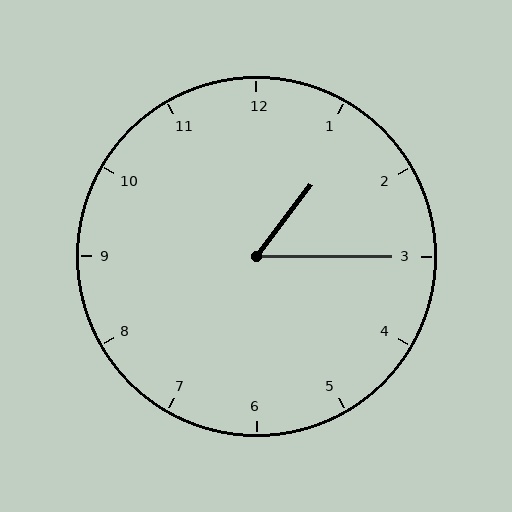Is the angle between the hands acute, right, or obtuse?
It is acute.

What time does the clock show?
1:15.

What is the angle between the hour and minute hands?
Approximately 52 degrees.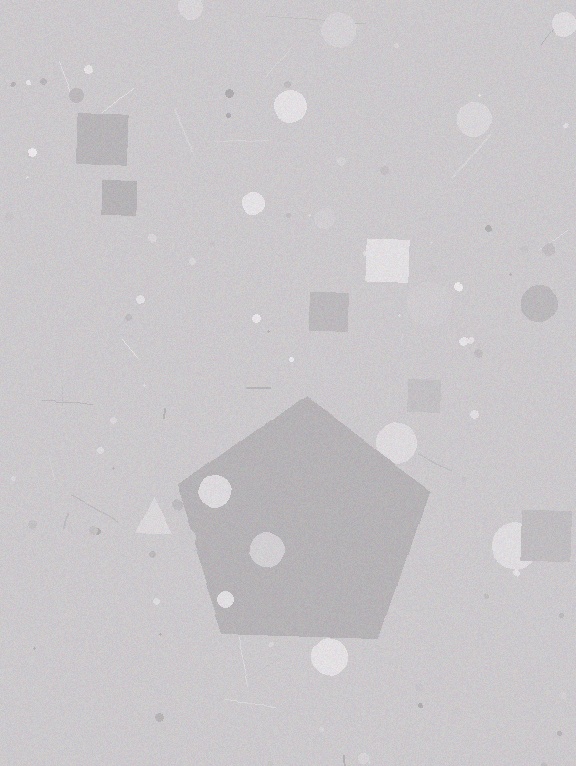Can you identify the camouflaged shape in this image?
The camouflaged shape is a pentagon.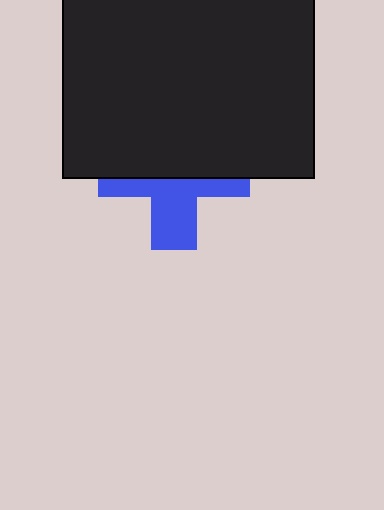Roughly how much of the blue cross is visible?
A small part of it is visible (roughly 43%).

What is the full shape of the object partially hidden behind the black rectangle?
The partially hidden object is a blue cross.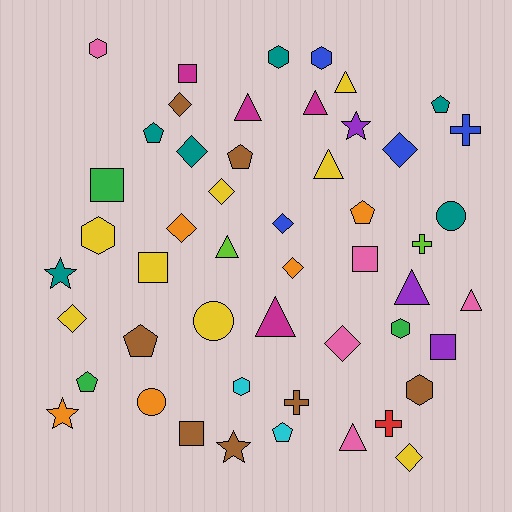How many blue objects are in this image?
There are 4 blue objects.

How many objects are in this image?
There are 50 objects.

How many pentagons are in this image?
There are 7 pentagons.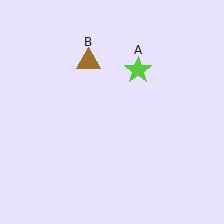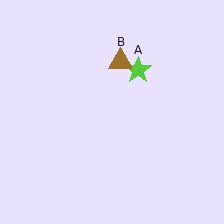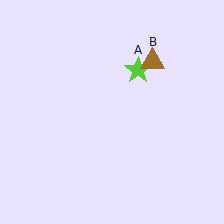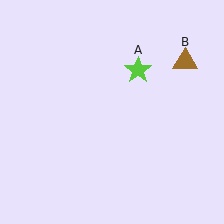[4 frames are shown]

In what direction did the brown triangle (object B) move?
The brown triangle (object B) moved right.